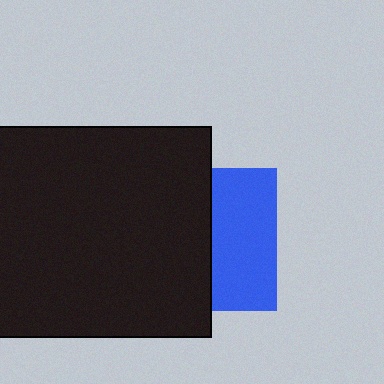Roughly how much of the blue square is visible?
About half of it is visible (roughly 46%).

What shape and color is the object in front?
The object in front is a black rectangle.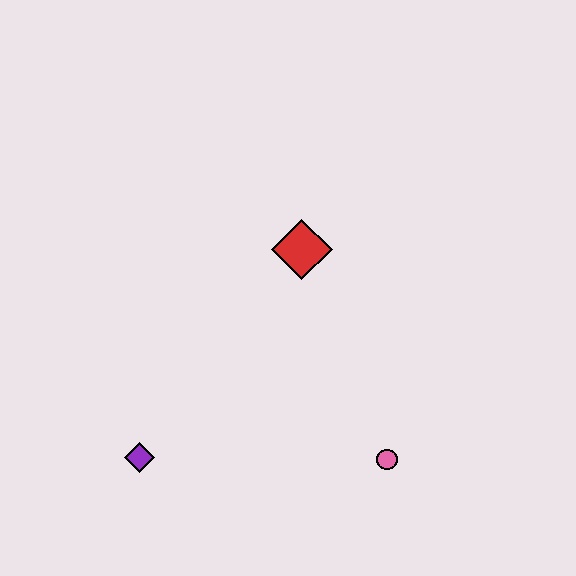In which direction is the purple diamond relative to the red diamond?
The purple diamond is below the red diamond.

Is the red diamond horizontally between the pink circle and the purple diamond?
Yes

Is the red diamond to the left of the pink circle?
Yes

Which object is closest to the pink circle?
The red diamond is closest to the pink circle.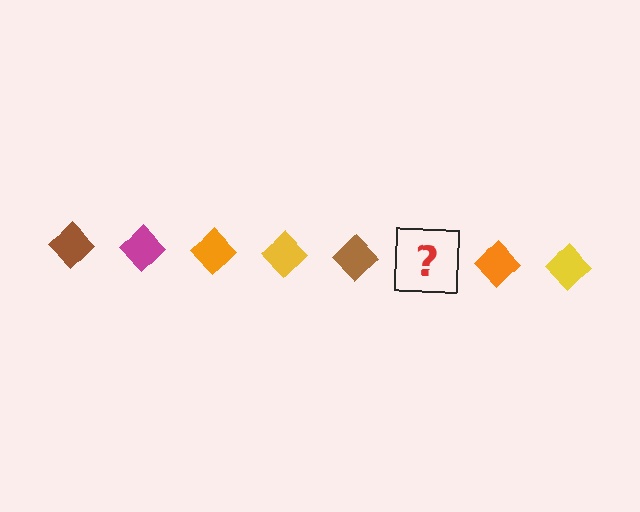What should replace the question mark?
The question mark should be replaced with a magenta diamond.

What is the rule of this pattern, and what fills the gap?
The rule is that the pattern cycles through brown, magenta, orange, yellow diamonds. The gap should be filled with a magenta diamond.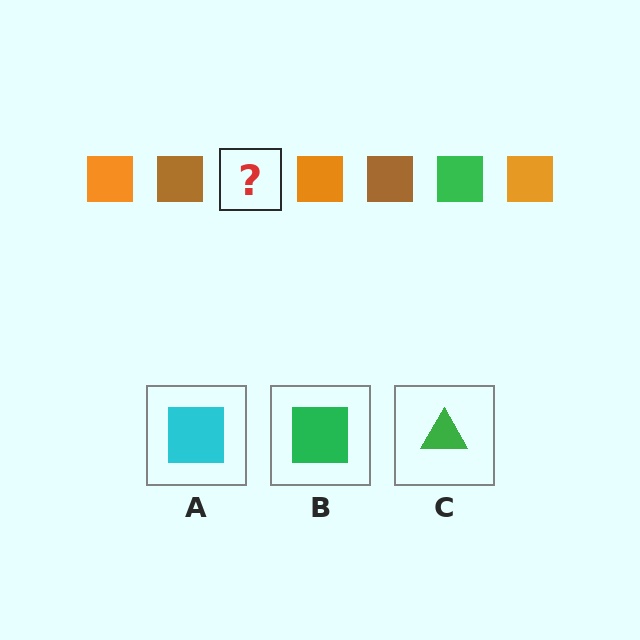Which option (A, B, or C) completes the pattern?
B.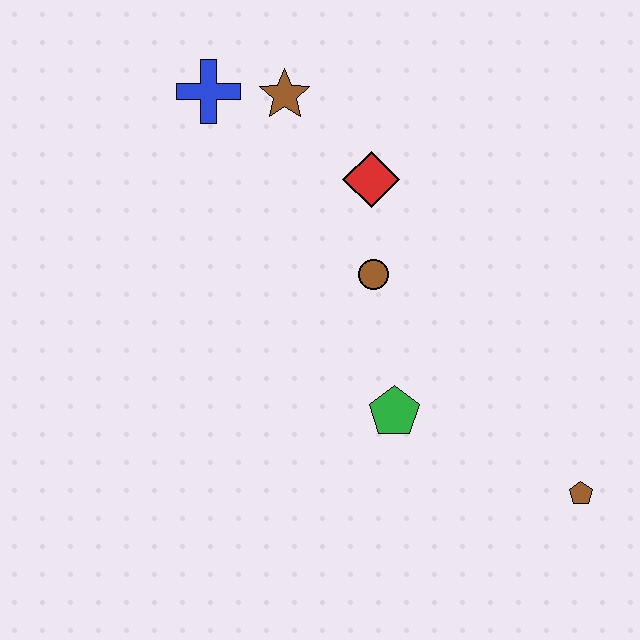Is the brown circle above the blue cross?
No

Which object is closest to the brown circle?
The red diamond is closest to the brown circle.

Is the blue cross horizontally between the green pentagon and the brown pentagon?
No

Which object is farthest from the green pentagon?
The blue cross is farthest from the green pentagon.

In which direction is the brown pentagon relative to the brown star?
The brown pentagon is below the brown star.